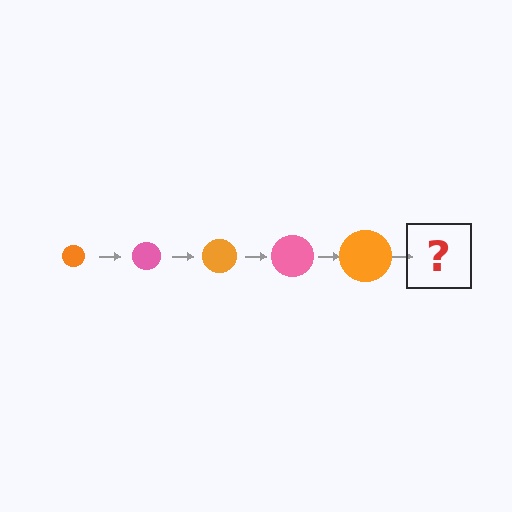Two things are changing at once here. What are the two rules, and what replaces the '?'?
The two rules are that the circle grows larger each step and the color cycles through orange and pink. The '?' should be a pink circle, larger than the previous one.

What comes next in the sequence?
The next element should be a pink circle, larger than the previous one.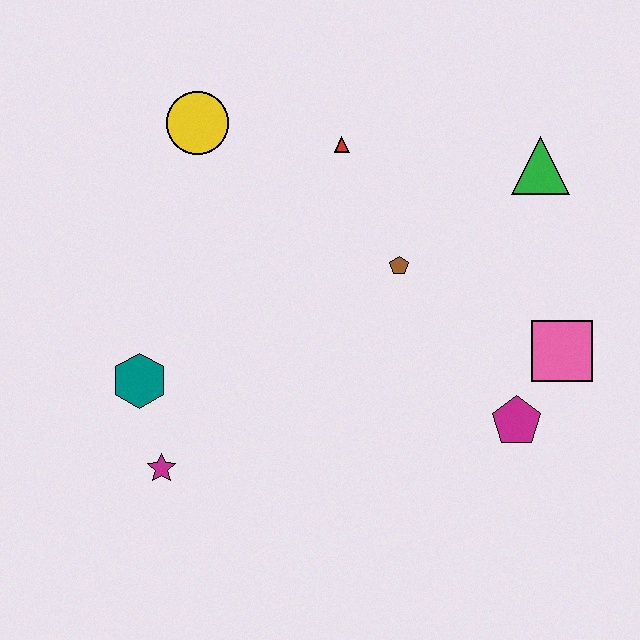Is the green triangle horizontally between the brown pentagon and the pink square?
Yes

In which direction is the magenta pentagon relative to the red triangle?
The magenta pentagon is below the red triangle.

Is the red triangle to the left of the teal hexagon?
No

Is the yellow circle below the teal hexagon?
No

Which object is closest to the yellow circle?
The red triangle is closest to the yellow circle.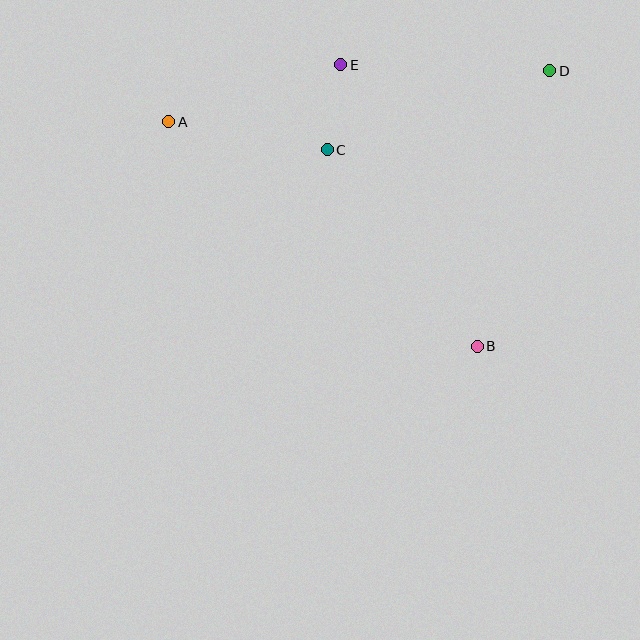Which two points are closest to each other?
Points C and E are closest to each other.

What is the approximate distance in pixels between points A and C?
The distance between A and C is approximately 161 pixels.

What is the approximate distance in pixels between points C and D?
The distance between C and D is approximately 236 pixels.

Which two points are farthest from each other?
Points A and D are farthest from each other.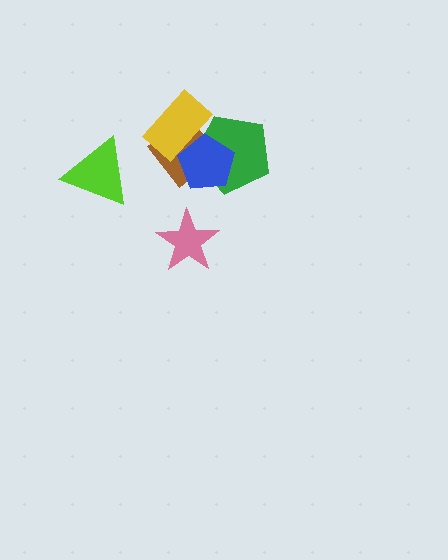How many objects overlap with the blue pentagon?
3 objects overlap with the blue pentagon.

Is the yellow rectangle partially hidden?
Yes, it is partially covered by another shape.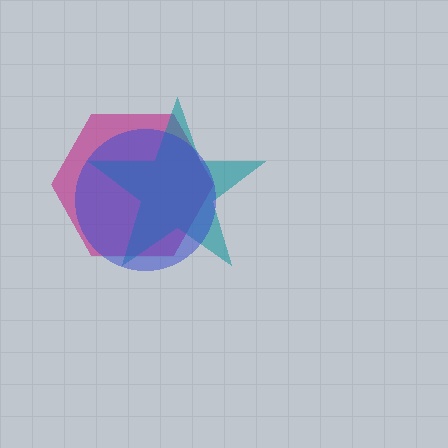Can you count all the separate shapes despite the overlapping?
Yes, there are 3 separate shapes.